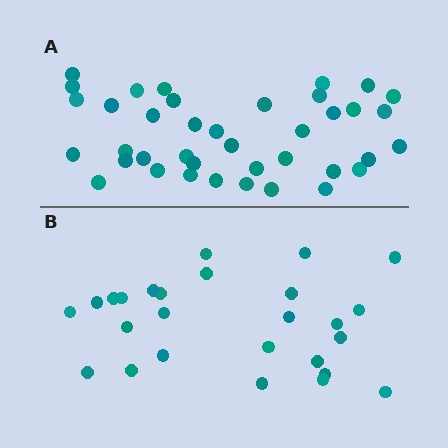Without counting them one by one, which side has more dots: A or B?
Region A (the top region) has more dots.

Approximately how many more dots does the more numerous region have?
Region A has approximately 15 more dots than region B.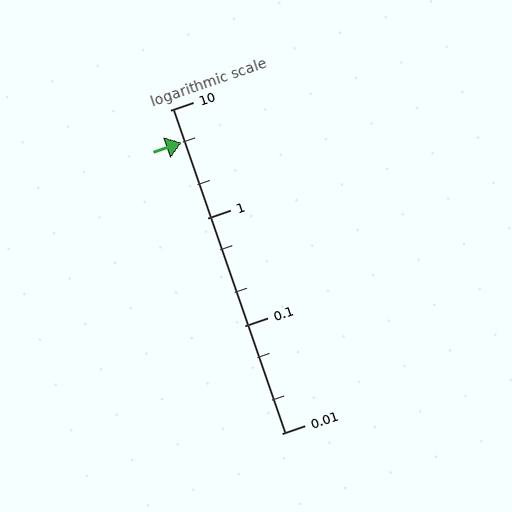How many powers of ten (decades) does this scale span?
The scale spans 3 decades, from 0.01 to 10.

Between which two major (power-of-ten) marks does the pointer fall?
The pointer is between 1 and 10.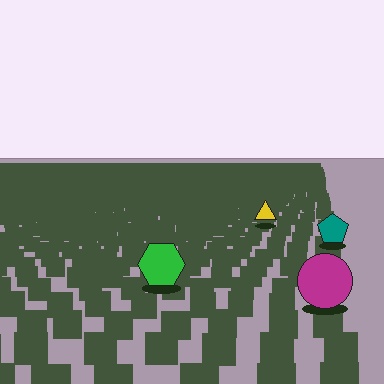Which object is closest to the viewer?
The magenta circle is closest. The texture marks near it are larger and more spread out.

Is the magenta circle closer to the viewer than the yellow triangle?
Yes. The magenta circle is closer — you can tell from the texture gradient: the ground texture is coarser near it.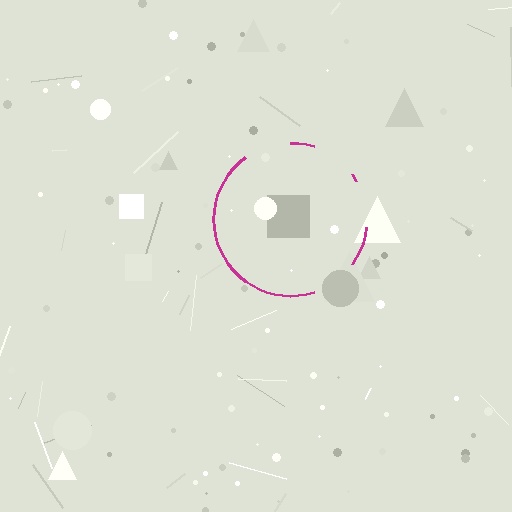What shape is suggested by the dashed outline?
The dashed outline suggests a circle.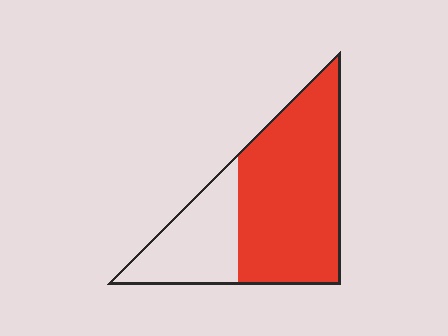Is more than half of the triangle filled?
Yes.